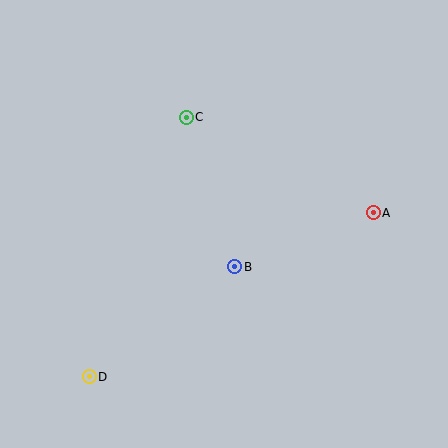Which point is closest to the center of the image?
Point B at (235, 267) is closest to the center.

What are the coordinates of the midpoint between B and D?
The midpoint between B and D is at (162, 322).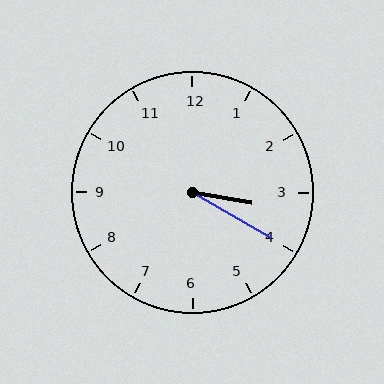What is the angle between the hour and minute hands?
Approximately 20 degrees.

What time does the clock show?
3:20.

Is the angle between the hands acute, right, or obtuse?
It is acute.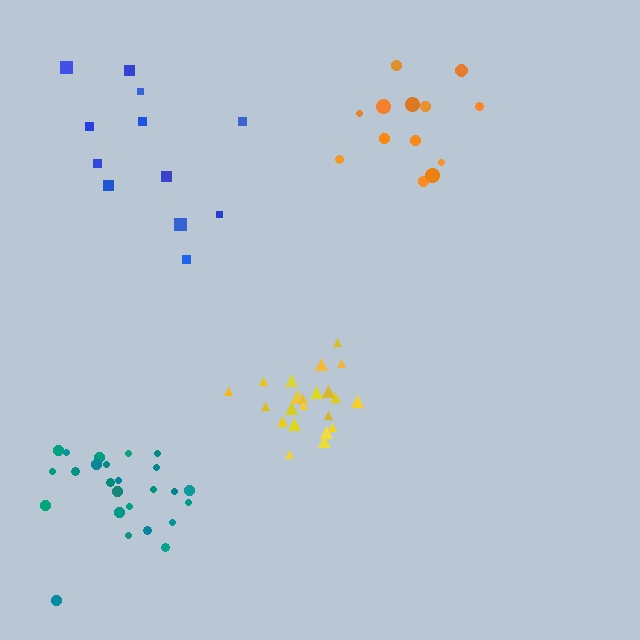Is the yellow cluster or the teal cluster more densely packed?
Yellow.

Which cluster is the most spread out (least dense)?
Blue.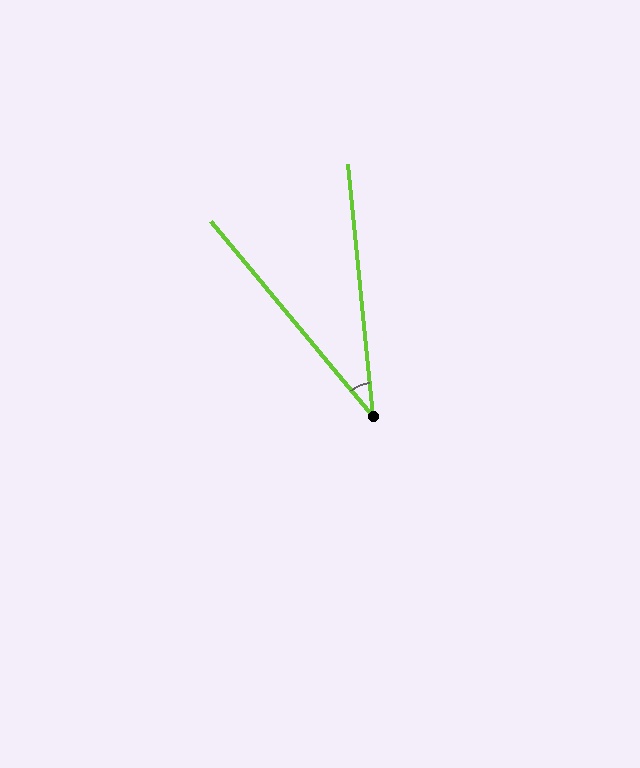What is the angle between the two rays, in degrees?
Approximately 34 degrees.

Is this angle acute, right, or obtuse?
It is acute.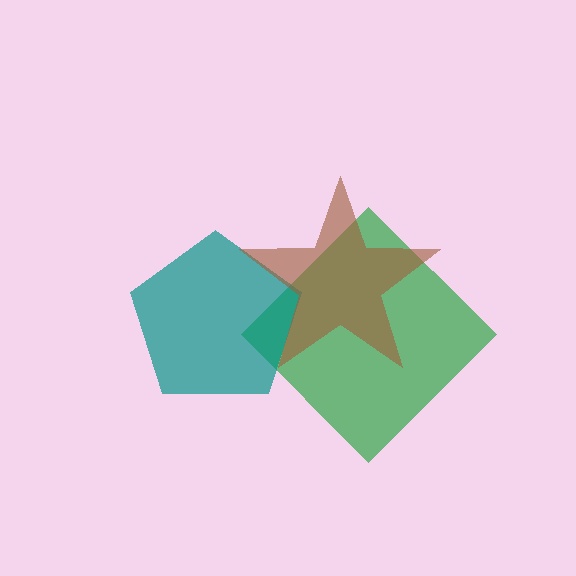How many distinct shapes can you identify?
There are 3 distinct shapes: a green diamond, a teal pentagon, a brown star.